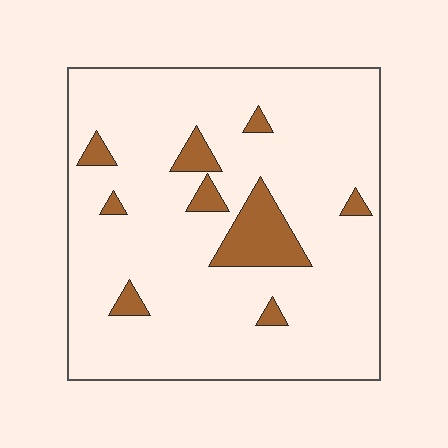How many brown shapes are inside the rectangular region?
9.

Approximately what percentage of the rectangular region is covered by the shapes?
Approximately 10%.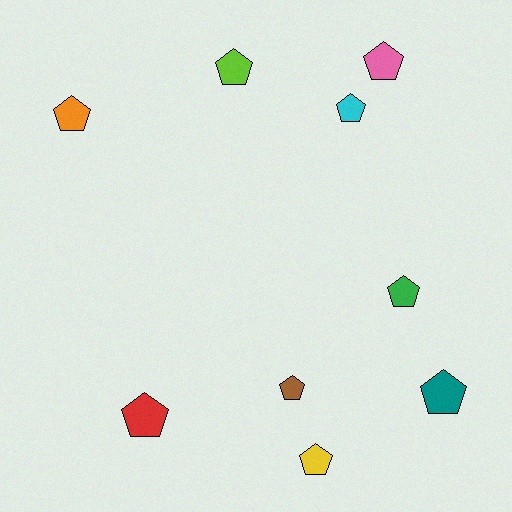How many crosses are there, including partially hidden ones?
There are no crosses.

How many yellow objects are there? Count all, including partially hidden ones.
There is 1 yellow object.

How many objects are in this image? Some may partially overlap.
There are 9 objects.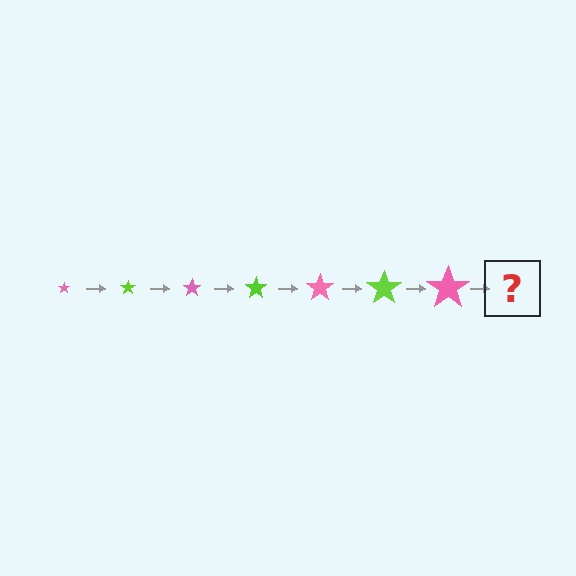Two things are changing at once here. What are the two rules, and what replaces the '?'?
The two rules are that the star grows larger each step and the color cycles through pink and lime. The '?' should be a lime star, larger than the previous one.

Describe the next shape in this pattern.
It should be a lime star, larger than the previous one.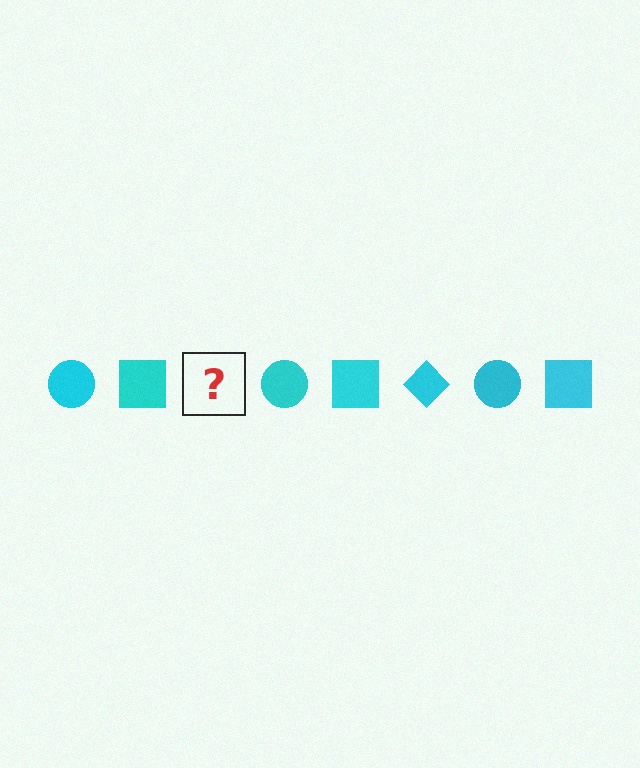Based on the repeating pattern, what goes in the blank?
The blank should be a cyan diamond.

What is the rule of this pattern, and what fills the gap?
The rule is that the pattern cycles through circle, square, diamond shapes in cyan. The gap should be filled with a cyan diamond.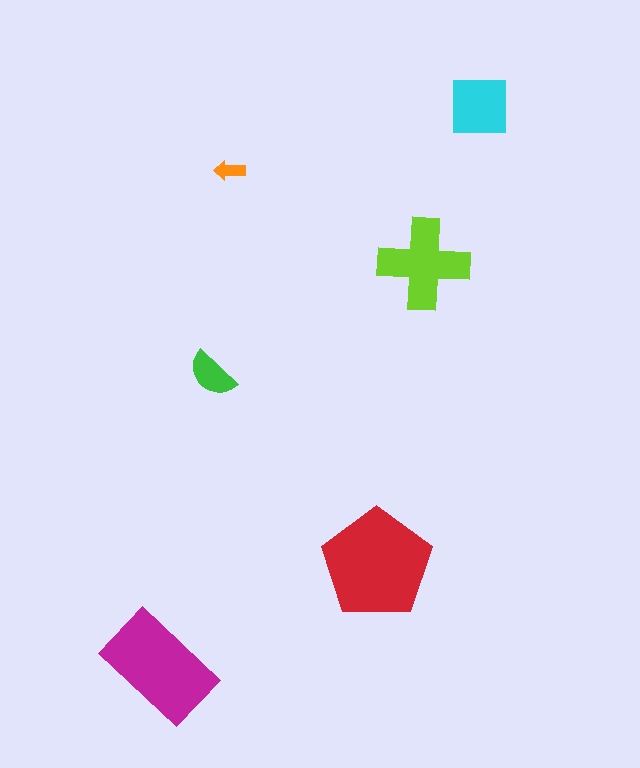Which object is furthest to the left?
The magenta rectangle is leftmost.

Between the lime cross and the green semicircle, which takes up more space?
The lime cross.